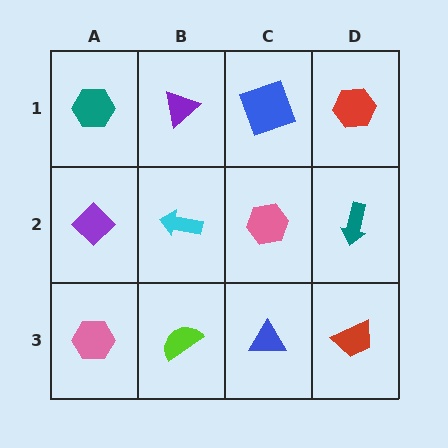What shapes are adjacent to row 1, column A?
A purple diamond (row 2, column A), a purple triangle (row 1, column B).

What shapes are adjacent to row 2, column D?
A red hexagon (row 1, column D), a red trapezoid (row 3, column D), a pink hexagon (row 2, column C).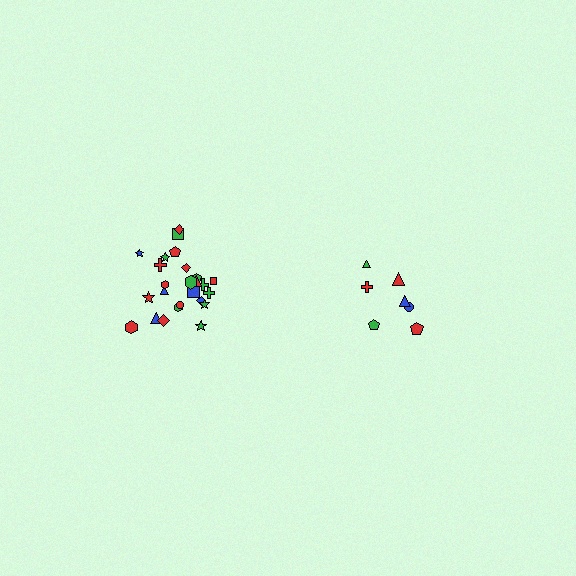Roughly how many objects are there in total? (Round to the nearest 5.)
Roughly 30 objects in total.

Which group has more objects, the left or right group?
The left group.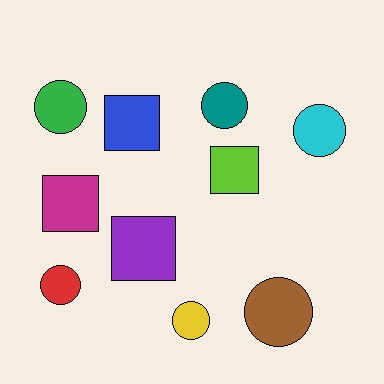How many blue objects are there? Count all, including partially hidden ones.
There is 1 blue object.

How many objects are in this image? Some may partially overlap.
There are 10 objects.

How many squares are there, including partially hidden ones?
There are 4 squares.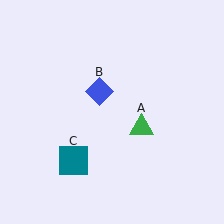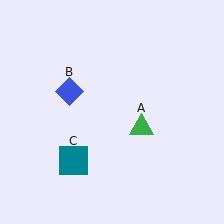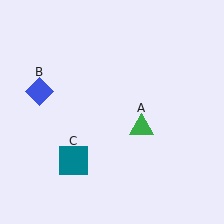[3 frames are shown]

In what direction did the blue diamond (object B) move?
The blue diamond (object B) moved left.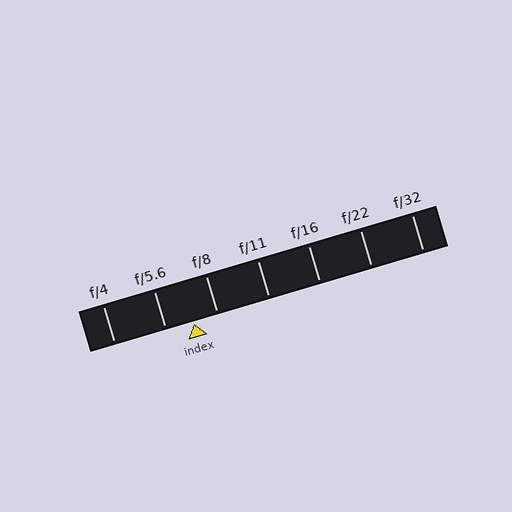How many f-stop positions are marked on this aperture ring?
There are 7 f-stop positions marked.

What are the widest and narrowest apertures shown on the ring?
The widest aperture shown is f/4 and the narrowest is f/32.